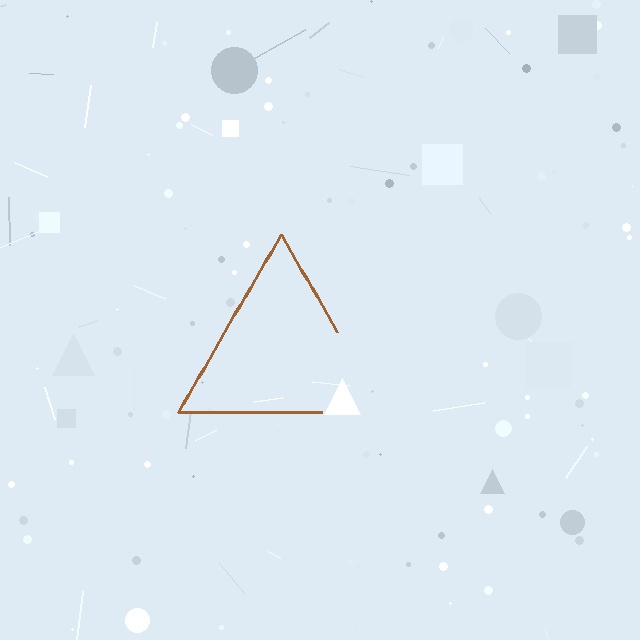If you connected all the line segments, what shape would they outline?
They would outline a triangle.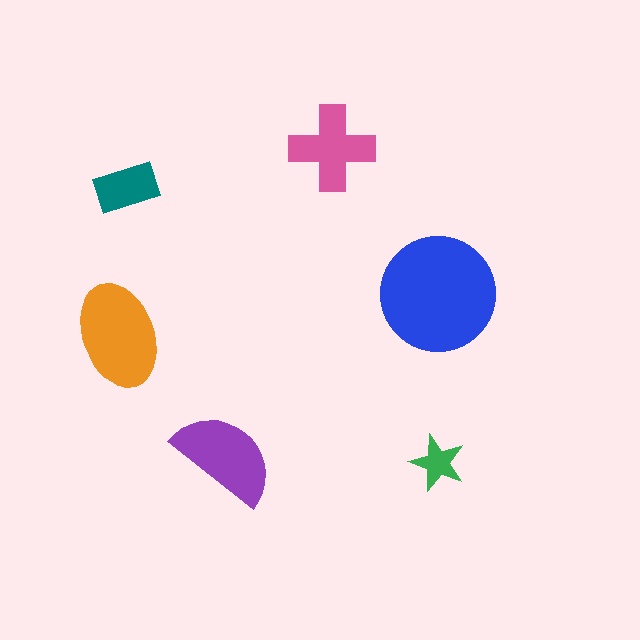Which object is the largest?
The blue circle.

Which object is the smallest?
The green star.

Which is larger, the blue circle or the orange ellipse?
The blue circle.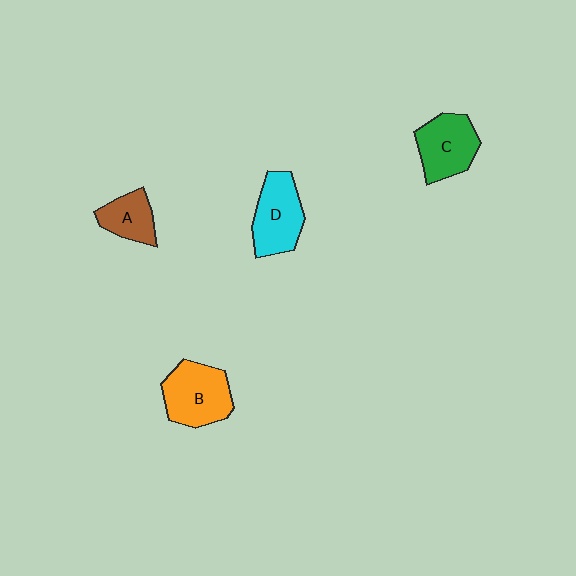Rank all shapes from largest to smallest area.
From largest to smallest: B (orange), D (cyan), C (green), A (brown).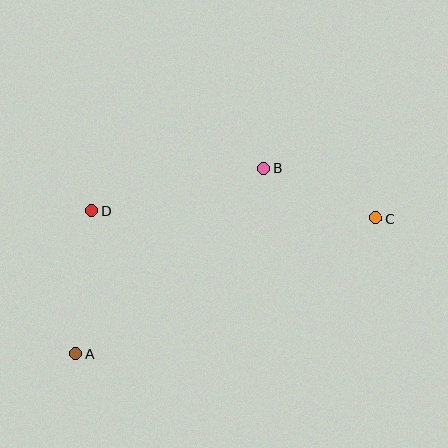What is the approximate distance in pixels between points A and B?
The distance between A and B is approximately 264 pixels.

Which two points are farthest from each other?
Points A and C are farthest from each other.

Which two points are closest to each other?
Points B and C are closest to each other.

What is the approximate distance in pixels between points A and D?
The distance between A and D is approximately 143 pixels.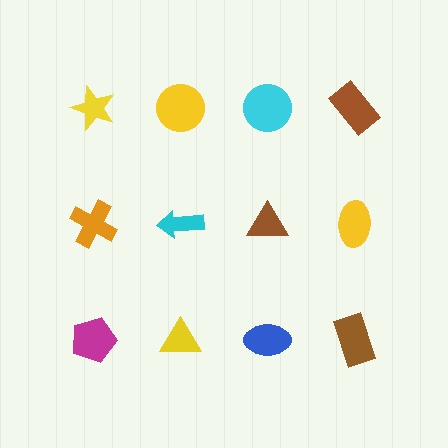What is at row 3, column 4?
A brown rectangle.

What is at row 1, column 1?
A yellow star.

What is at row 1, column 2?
A yellow circle.